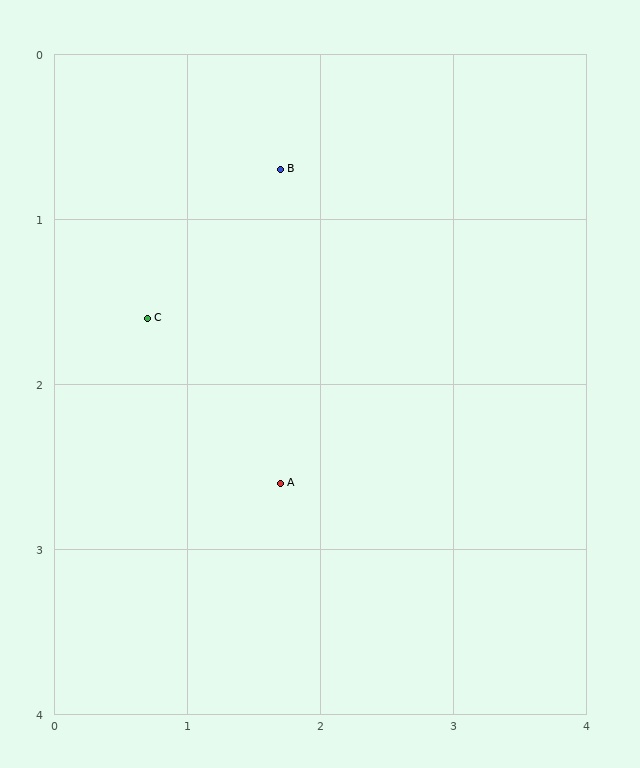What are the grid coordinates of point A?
Point A is at approximately (1.7, 2.6).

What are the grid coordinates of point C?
Point C is at approximately (0.7, 1.6).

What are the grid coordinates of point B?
Point B is at approximately (1.7, 0.7).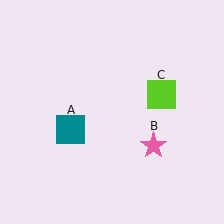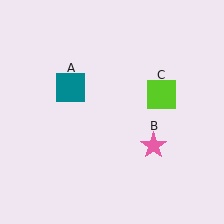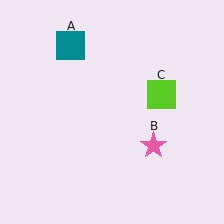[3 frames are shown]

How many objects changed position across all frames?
1 object changed position: teal square (object A).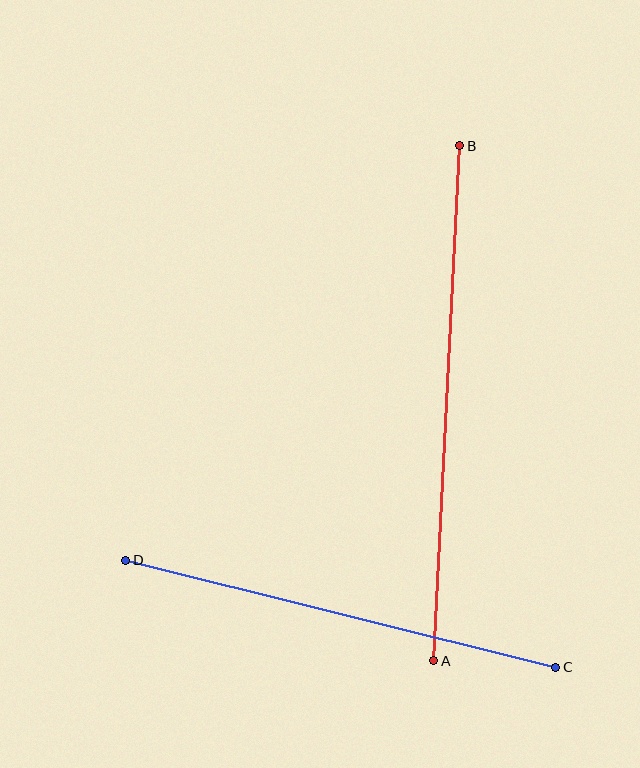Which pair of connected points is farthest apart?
Points A and B are farthest apart.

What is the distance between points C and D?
The distance is approximately 443 pixels.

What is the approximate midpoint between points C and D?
The midpoint is at approximately (341, 614) pixels.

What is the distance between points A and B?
The distance is approximately 516 pixels.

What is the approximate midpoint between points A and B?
The midpoint is at approximately (447, 403) pixels.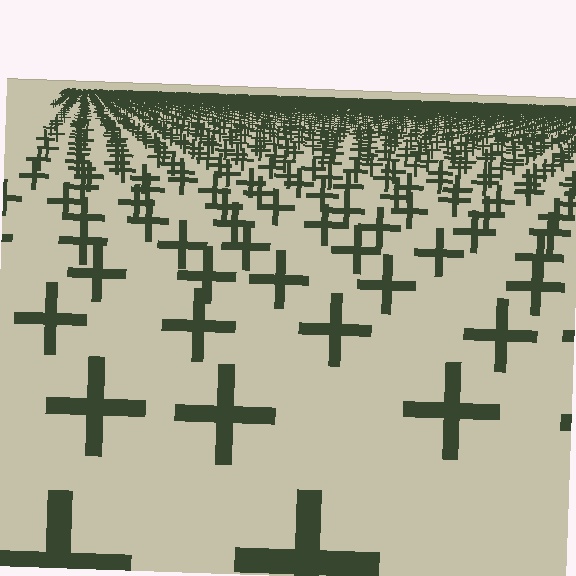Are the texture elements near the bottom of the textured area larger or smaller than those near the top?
Larger. Near the bottom, elements are closer to the viewer and appear at a bigger on-screen size.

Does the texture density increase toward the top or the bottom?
Density increases toward the top.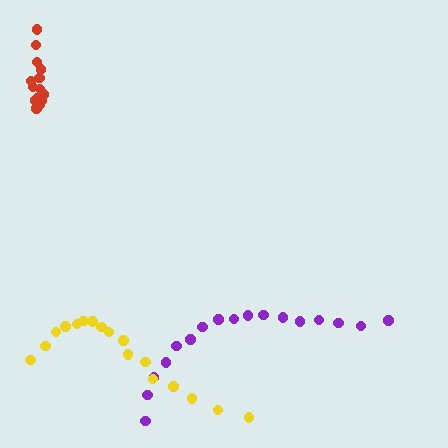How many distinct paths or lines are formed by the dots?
There are 3 distinct paths.